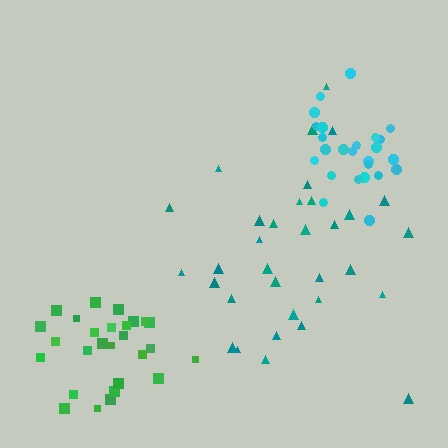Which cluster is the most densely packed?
Cyan.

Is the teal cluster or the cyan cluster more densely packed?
Cyan.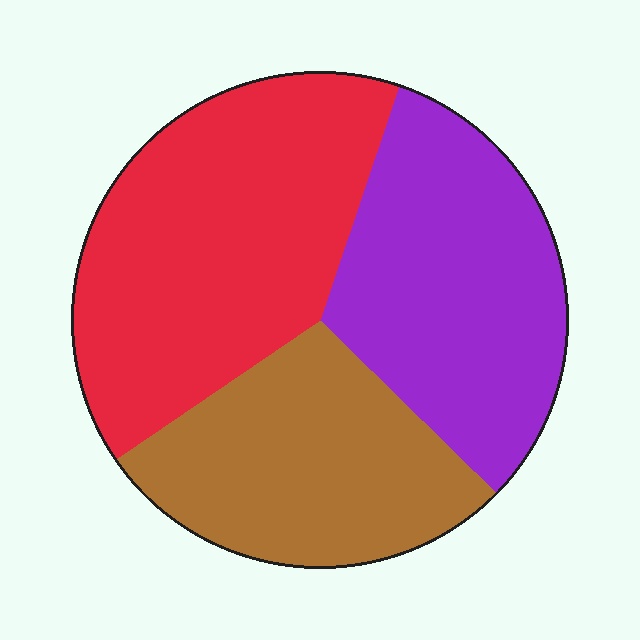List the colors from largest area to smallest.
From largest to smallest: red, purple, brown.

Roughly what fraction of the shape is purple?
Purple covers roughly 30% of the shape.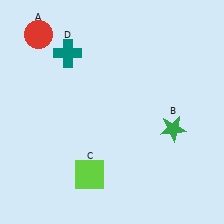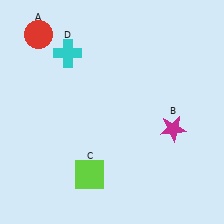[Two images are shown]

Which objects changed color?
B changed from green to magenta. D changed from teal to cyan.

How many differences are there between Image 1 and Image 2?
There are 2 differences between the two images.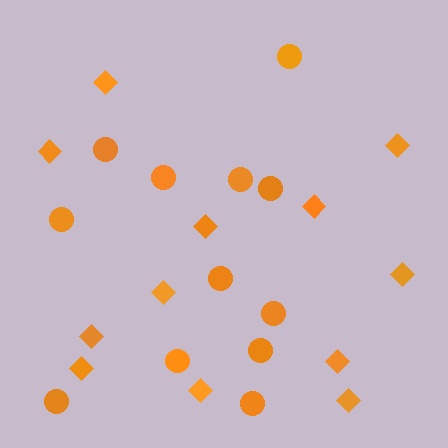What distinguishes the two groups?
There are 2 groups: one group of diamonds (12) and one group of circles (12).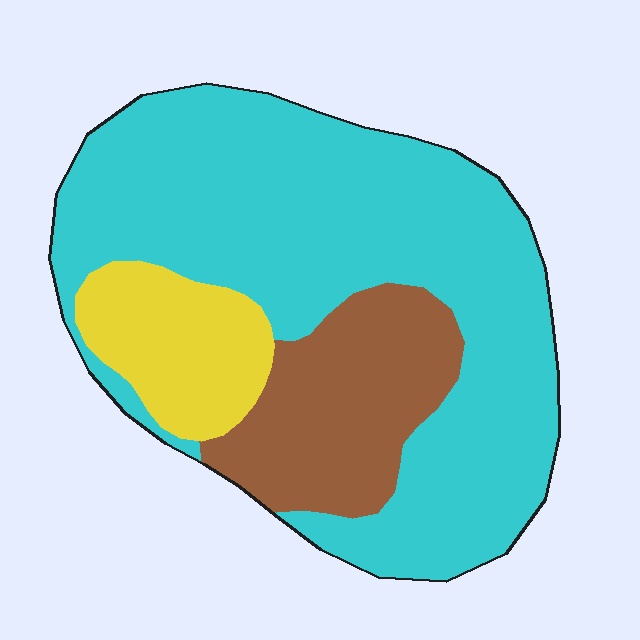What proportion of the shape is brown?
Brown takes up less than a quarter of the shape.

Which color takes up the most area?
Cyan, at roughly 65%.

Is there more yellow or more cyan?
Cyan.